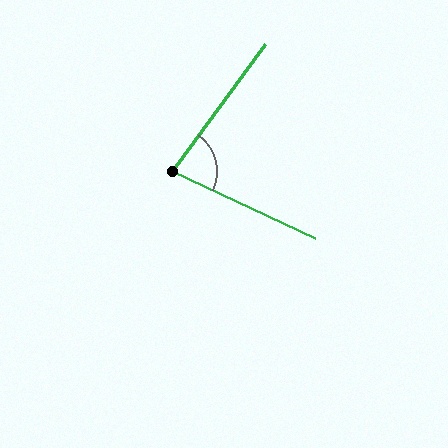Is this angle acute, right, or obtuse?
It is acute.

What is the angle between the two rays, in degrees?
Approximately 79 degrees.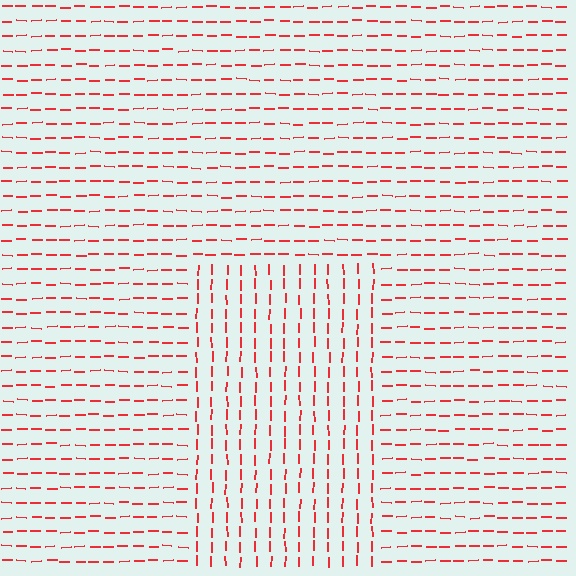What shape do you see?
I see a rectangle.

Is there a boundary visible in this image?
Yes, there is a texture boundary formed by a change in line orientation.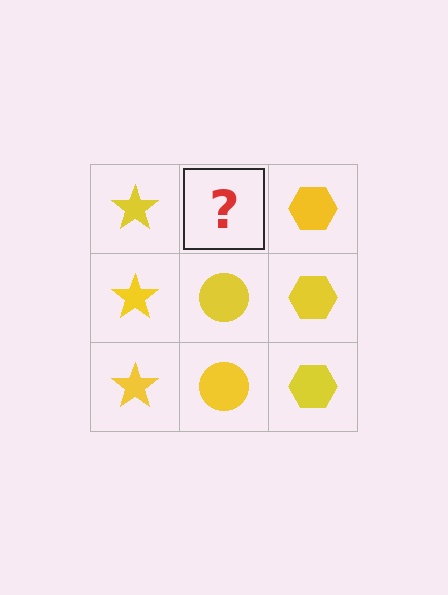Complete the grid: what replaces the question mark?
The question mark should be replaced with a yellow circle.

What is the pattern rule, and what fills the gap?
The rule is that each column has a consistent shape. The gap should be filled with a yellow circle.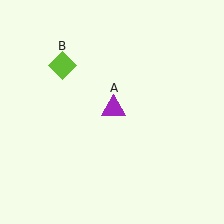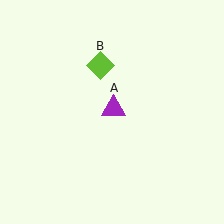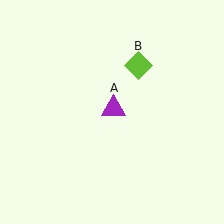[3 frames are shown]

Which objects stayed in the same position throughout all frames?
Purple triangle (object A) remained stationary.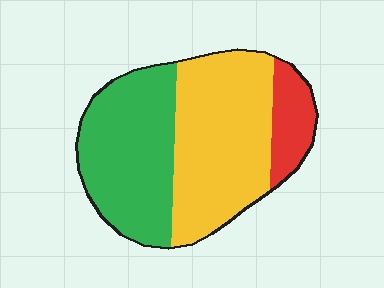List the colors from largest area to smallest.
From largest to smallest: yellow, green, red.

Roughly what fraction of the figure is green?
Green covers around 40% of the figure.